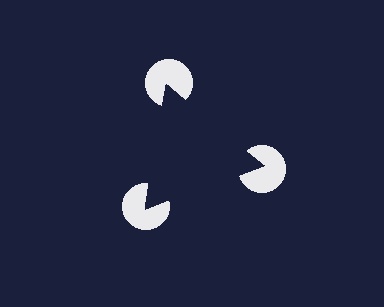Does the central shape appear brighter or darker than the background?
It typically appears slightly darker than the background, even though no actual brightness change is drawn.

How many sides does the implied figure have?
3 sides.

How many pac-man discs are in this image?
There are 3 — one at each vertex of the illusory triangle.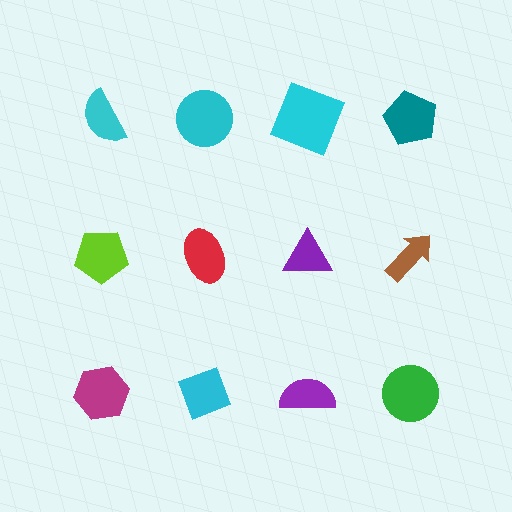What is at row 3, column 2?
A cyan diamond.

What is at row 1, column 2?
A cyan circle.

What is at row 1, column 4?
A teal pentagon.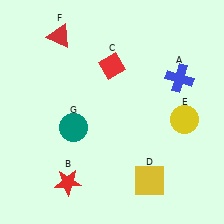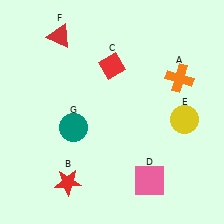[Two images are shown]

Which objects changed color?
A changed from blue to orange. D changed from yellow to pink.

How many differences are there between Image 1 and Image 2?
There are 2 differences between the two images.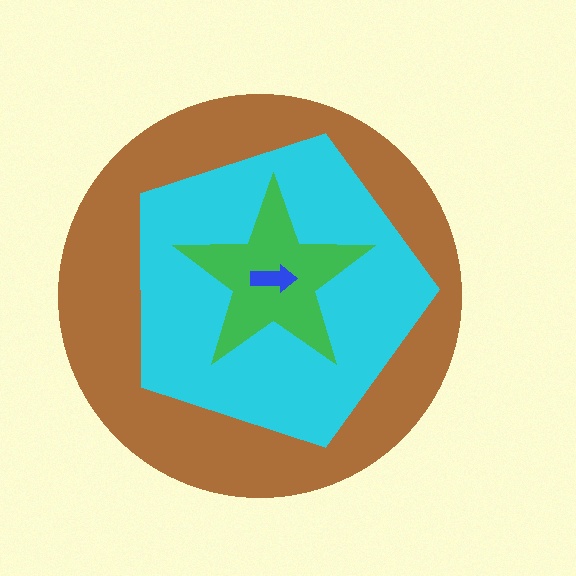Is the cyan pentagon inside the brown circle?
Yes.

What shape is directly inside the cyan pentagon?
The green star.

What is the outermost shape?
The brown circle.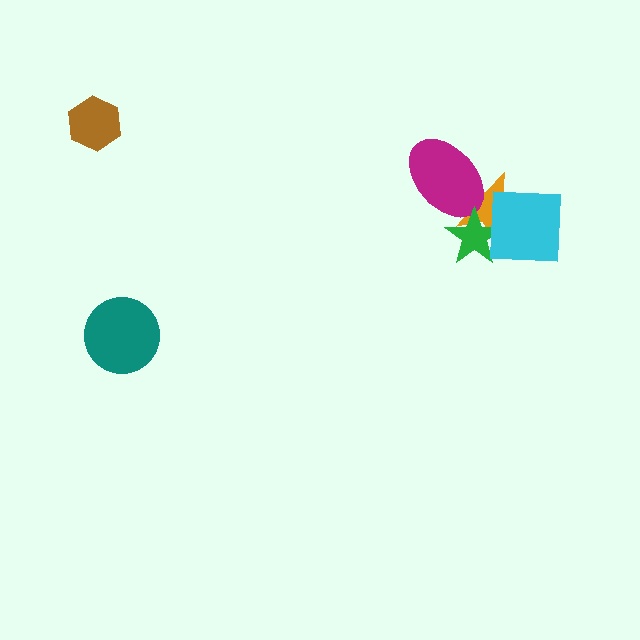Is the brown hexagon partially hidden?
No, no other shape covers it.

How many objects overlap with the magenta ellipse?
2 objects overlap with the magenta ellipse.